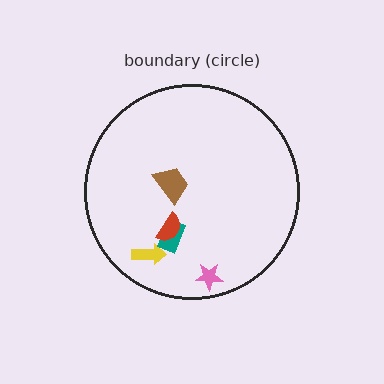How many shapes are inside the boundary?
5 inside, 0 outside.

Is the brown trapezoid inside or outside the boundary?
Inside.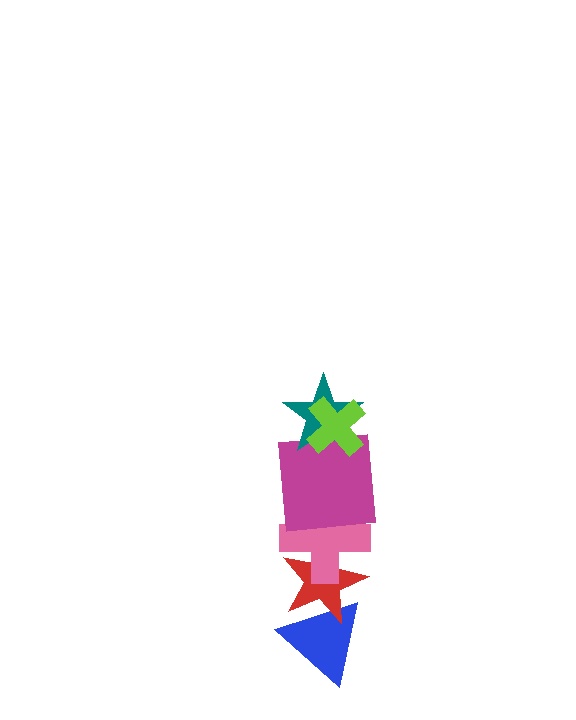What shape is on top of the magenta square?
The teal star is on top of the magenta square.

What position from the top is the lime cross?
The lime cross is 1st from the top.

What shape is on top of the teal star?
The lime cross is on top of the teal star.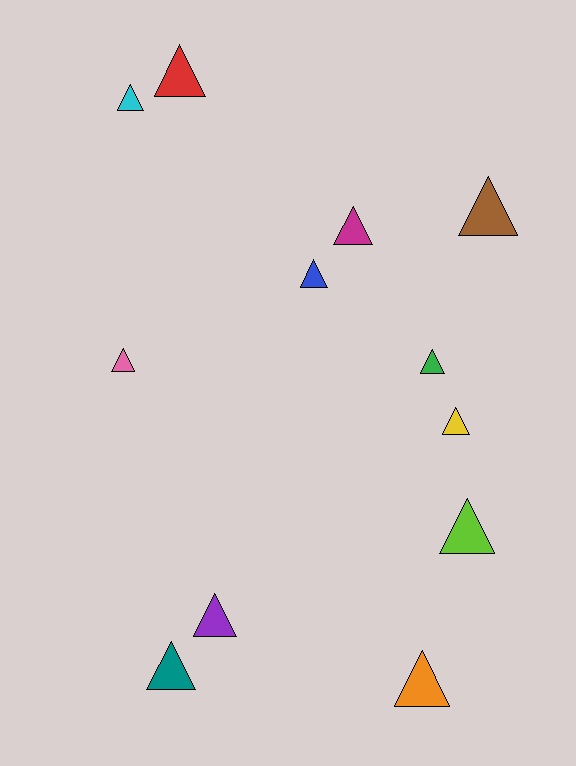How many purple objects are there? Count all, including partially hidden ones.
There is 1 purple object.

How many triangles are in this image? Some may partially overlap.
There are 12 triangles.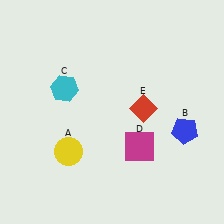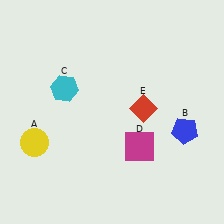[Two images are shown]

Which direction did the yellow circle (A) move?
The yellow circle (A) moved left.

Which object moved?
The yellow circle (A) moved left.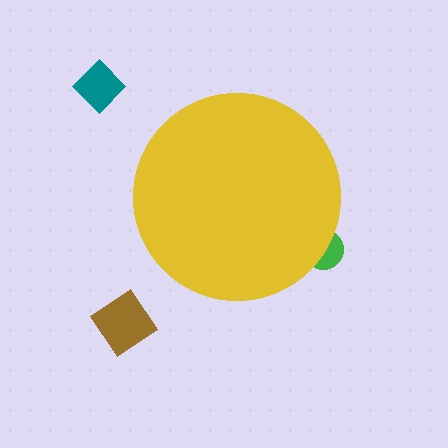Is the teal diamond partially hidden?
No, the teal diamond is fully visible.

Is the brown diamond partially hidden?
No, the brown diamond is fully visible.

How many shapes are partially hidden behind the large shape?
1 shape is partially hidden.